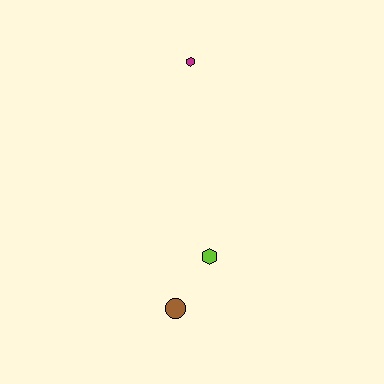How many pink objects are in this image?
There are no pink objects.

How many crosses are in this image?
There are no crosses.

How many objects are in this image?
There are 3 objects.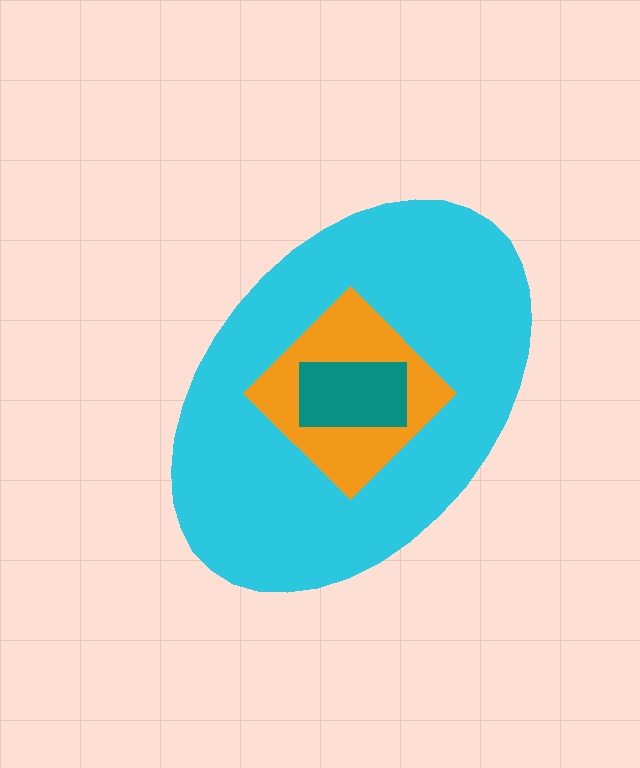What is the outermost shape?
The cyan ellipse.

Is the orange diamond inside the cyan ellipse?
Yes.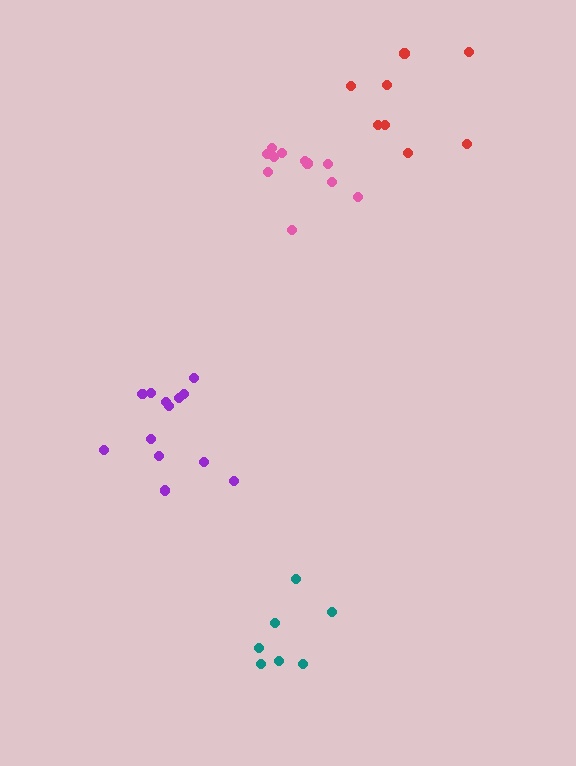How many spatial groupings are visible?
There are 4 spatial groupings.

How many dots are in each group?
Group 1: 7 dots, Group 2: 13 dots, Group 3: 11 dots, Group 4: 8 dots (39 total).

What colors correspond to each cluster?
The clusters are colored: teal, purple, pink, red.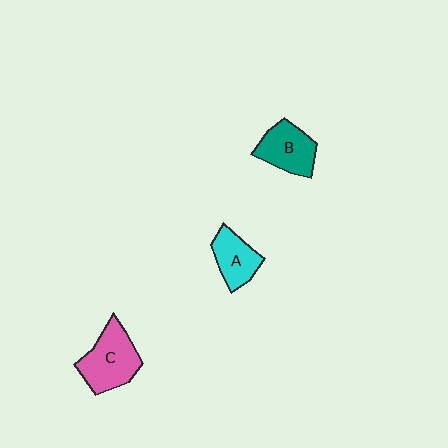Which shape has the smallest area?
Shape A (cyan).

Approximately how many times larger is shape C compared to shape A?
Approximately 1.4 times.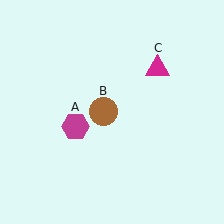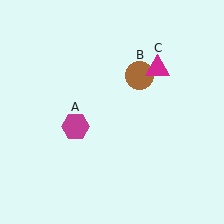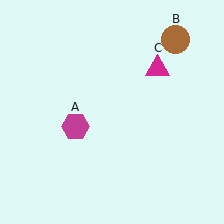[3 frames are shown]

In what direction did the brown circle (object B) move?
The brown circle (object B) moved up and to the right.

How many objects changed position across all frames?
1 object changed position: brown circle (object B).